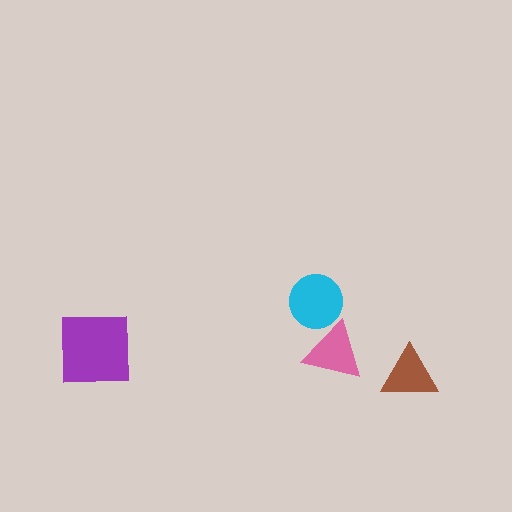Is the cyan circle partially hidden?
Yes, it is partially covered by another shape.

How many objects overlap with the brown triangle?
0 objects overlap with the brown triangle.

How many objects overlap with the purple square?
0 objects overlap with the purple square.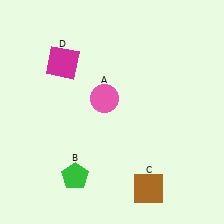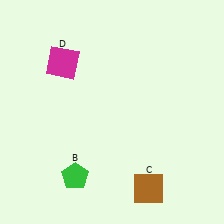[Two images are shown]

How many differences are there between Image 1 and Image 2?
There is 1 difference between the two images.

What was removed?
The pink circle (A) was removed in Image 2.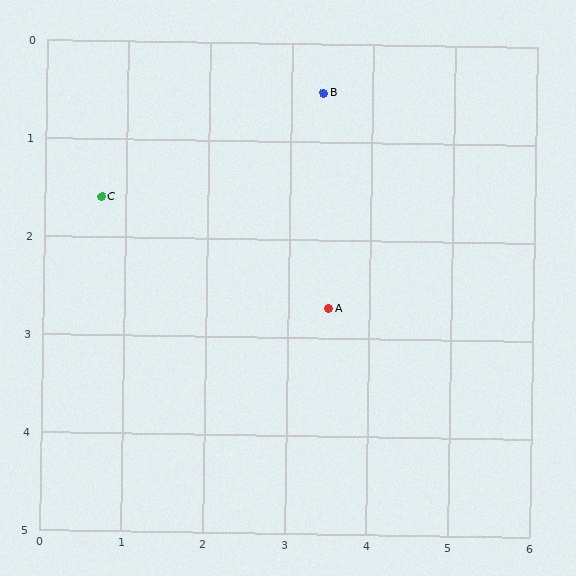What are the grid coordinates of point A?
Point A is at approximately (3.5, 2.7).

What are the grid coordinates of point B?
Point B is at approximately (3.4, 0.5).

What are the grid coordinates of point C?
Point C is at approximately (0.7, 1.6).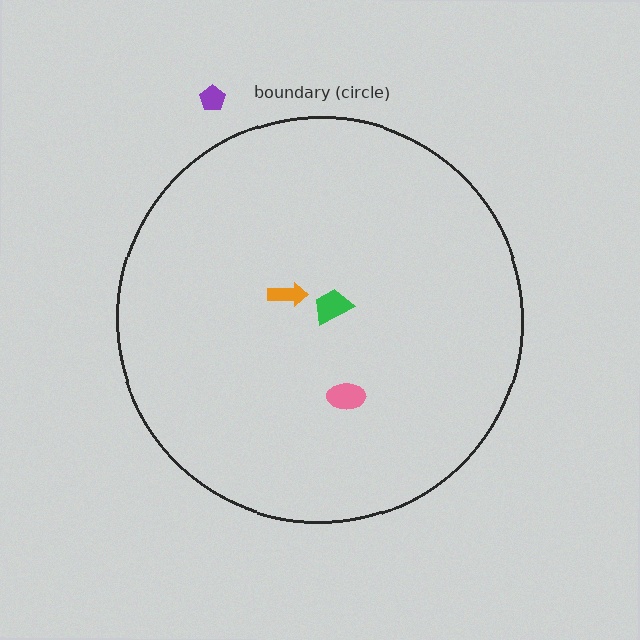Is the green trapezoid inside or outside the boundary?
Inside.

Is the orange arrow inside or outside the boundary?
Inside.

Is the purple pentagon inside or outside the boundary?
Outside.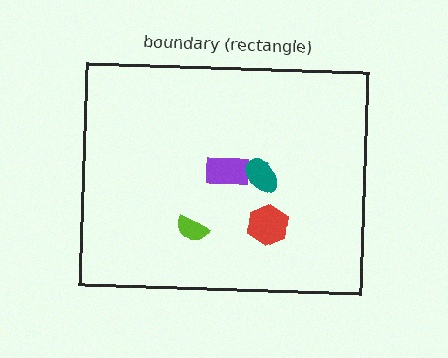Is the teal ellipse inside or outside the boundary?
Inside.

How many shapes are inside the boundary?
4 inside, 0 outside.